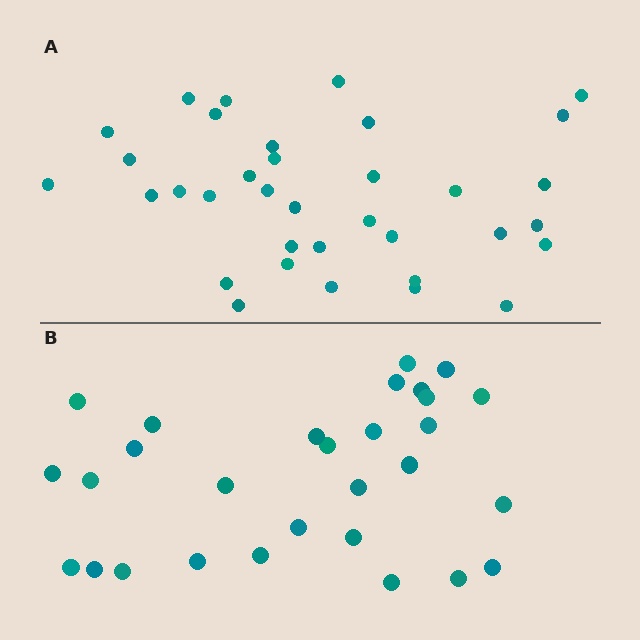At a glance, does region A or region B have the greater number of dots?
Region A (the top region) has more dots.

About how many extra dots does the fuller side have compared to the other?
Region A has about 6 more dots than region B.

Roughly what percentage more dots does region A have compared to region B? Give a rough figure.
About 20% more.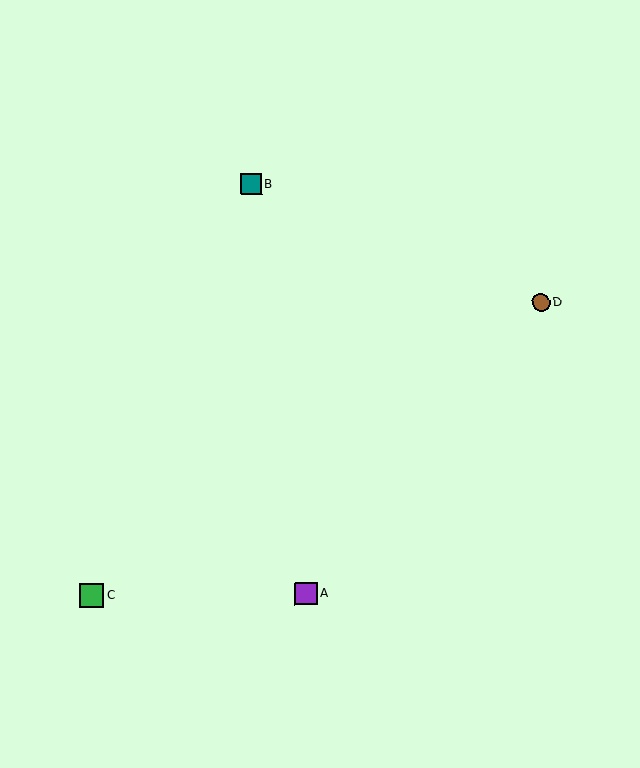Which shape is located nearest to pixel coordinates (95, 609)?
The green square (labeled C) at (91, 595) is nearest to that location.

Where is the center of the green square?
The center of the green square is at (91, 595).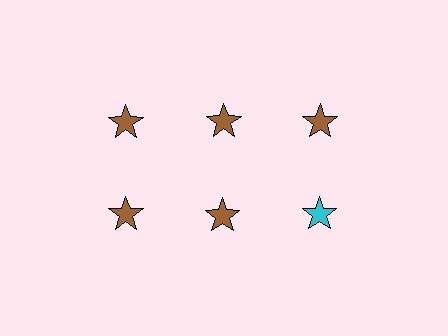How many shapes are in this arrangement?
There are 6 shapes arranged in a grid pattern.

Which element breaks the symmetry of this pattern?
The cyan star in the second row, center column breaks the symmetry. All other shapes are brown stars.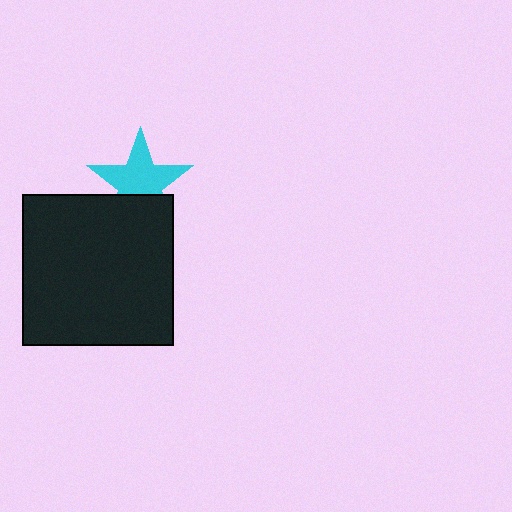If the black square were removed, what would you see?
You would see the complete cyan star.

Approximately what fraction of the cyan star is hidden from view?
Roughly 33% of the cyan star is hidden behind the black square.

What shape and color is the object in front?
The object in front is a black square.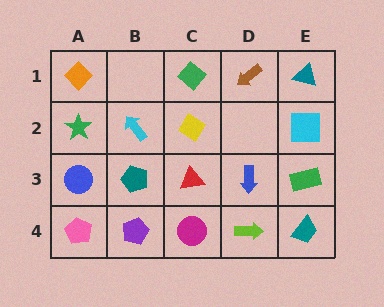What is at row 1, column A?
An orange diamond.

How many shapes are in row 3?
5 shapes.